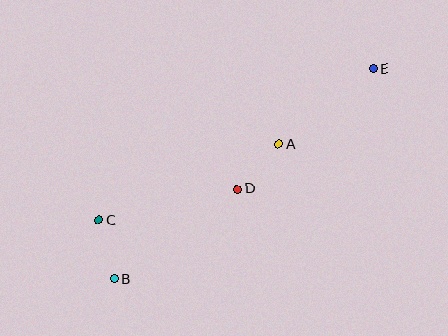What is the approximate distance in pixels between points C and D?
The distance between C and D is approximately 142 pixels.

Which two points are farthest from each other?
Points B and E are farthest from each other.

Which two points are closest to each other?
Points B and C are closest to each other.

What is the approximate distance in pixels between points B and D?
The distance between B and D is approximately 152 pixels.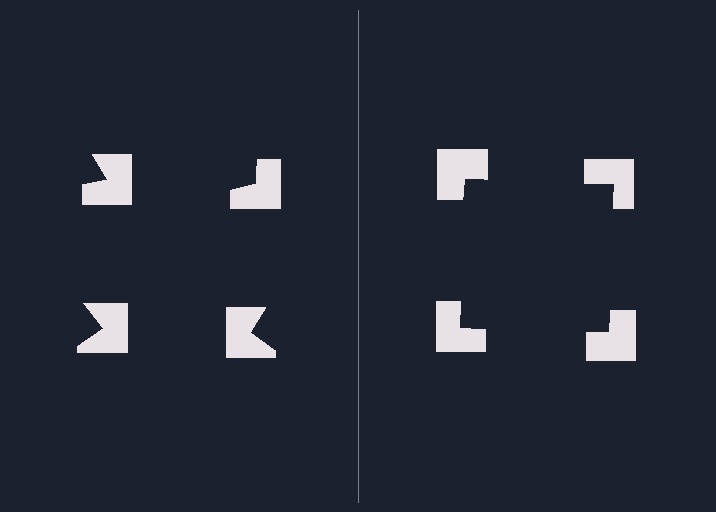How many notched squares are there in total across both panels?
8 — 4 on each side.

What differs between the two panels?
The notched squares are positioned identically on both sides; only the wedge orientations differ. On the right they align to a square; on the left they are misaligned.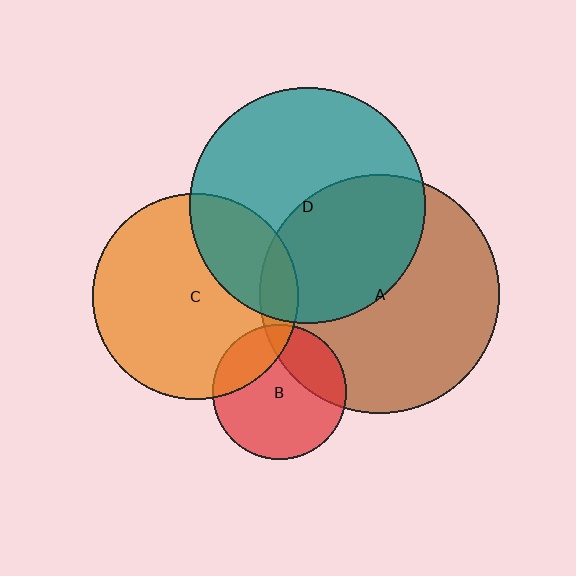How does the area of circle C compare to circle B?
Approximately 2.3 times.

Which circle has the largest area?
Circle A (brown).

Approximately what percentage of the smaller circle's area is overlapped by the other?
Approximately 25%.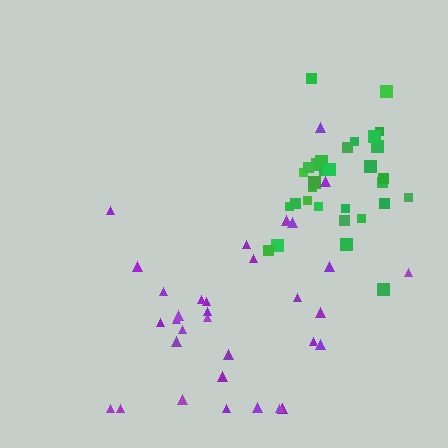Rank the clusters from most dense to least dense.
green, purple.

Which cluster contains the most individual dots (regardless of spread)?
Purple (34).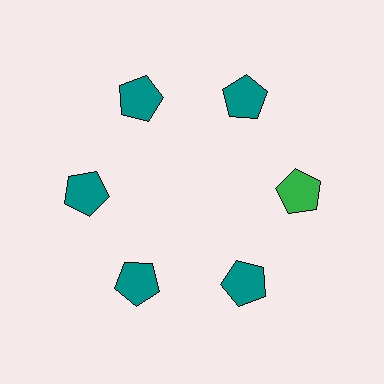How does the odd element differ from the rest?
It has a different color: green instead of teal.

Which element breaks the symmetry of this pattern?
The green pentagon at roughly the 3 o'clock position breaks the symmetry. All other shapes are teal pentagons.